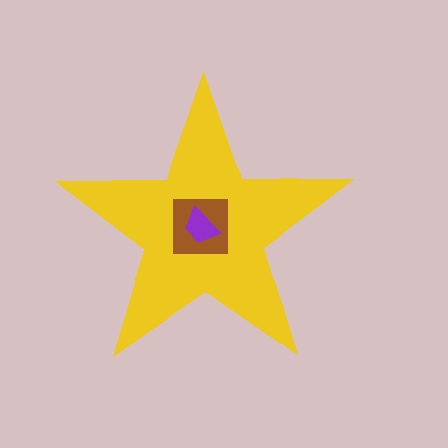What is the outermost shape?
The yellow star.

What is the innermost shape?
The purple trapezoid.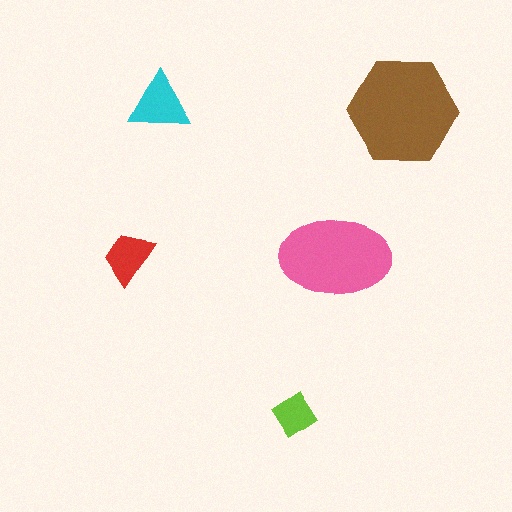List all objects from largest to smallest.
The brown hexagon, the pink ellipse, the cyan triangle, the red trapezoid, the lime diamond.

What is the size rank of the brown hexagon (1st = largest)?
1st.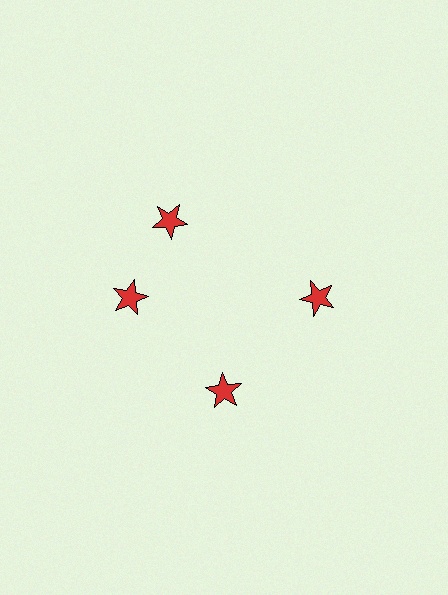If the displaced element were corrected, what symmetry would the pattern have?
It would have 4-fold rotational symmetry — the pattern would map onto itself every 90 degrees.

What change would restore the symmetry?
The symmetry would be restored by rotating it back into even spacing with its neighbors so that all 4 stars sit at equal angles and equal distance from the center.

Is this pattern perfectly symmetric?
No. The 4 red stars are arranged in a ring, but one element near the 12 o'clock position is rotated out of alignment along the ring, breaking the 4-fold rotational symmetry.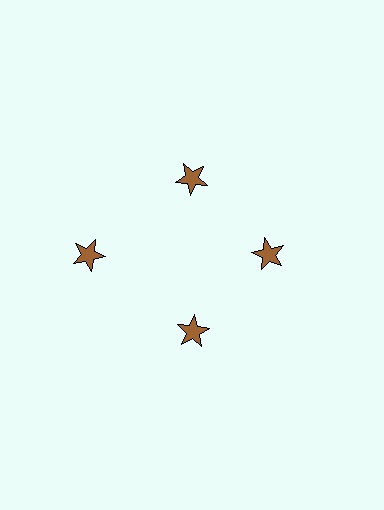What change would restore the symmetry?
The symmetry would be restored by moving it inward, back onto the ring so that all 4 stars sit at equal angles and equal distance from the center.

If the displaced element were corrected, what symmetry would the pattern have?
It would have 4-fold rotational symmetry — the pattern would map onto itself every 90 degrees.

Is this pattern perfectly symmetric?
No. The 4 brown stars are arranged in a ring, but one element near the 9 o'clock position is pushed outward from the center, breaking the 4-fold rotational symmetry.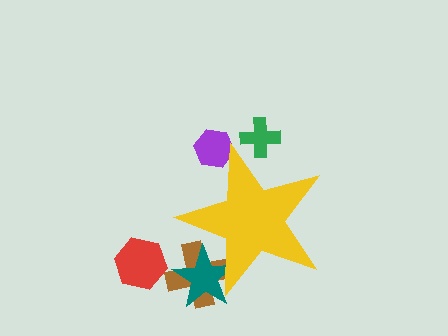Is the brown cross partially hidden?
Yes, the brown cross is partially hidden behind the yellow star.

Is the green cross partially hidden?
Yes, the green cross is partially hidden behind the yellow star.